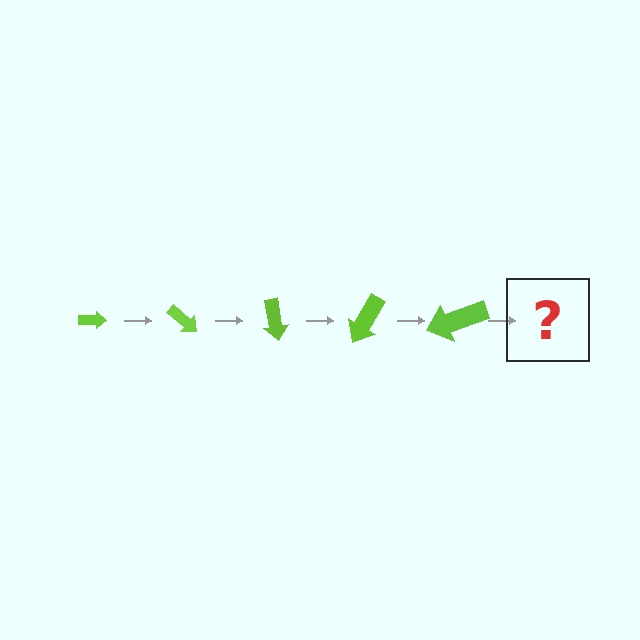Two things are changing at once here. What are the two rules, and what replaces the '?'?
The two rules are that the arrow grows larger each step and it rotates 40 degrees each step. The '?' should be an arrow, larger than the previous one and rotated 200 degrees from the start.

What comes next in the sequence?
The next element should be an arrow, larger than the previous one and rotated 200 degrees from the start.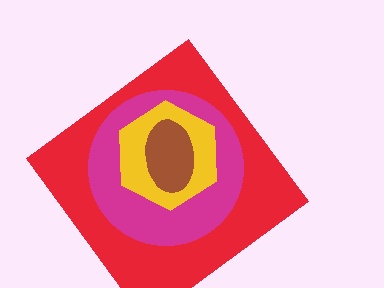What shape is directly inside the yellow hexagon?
The brown ellipse.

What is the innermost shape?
The brown ellipse.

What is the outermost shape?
The red diamond.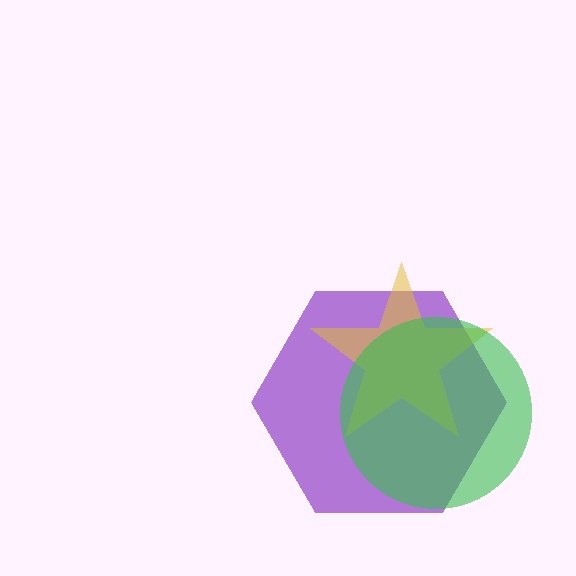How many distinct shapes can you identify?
There are 3 distinct shapes: a purple hexagon, a yellow star, a green circle.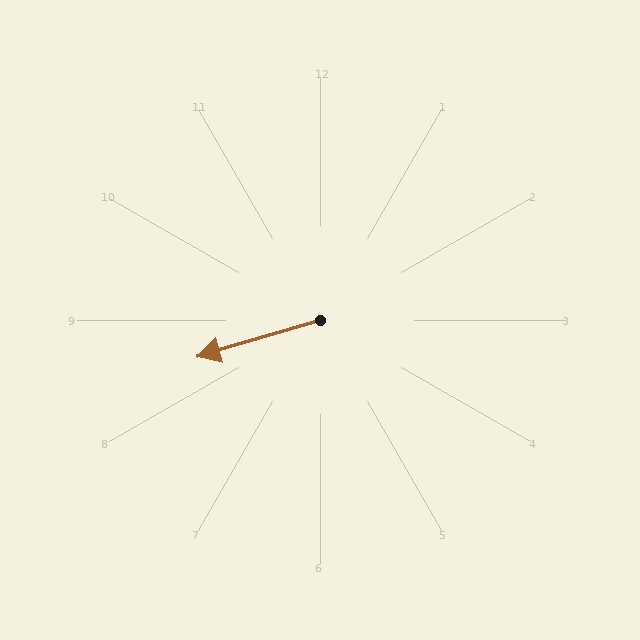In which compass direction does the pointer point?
West.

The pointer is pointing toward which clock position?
Roughly 8 o'clock.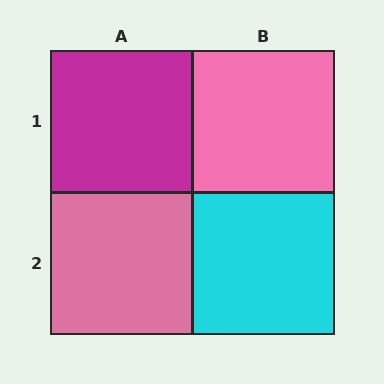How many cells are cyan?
1 cell is cyan.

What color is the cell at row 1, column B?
Pink.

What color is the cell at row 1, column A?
Magenta.